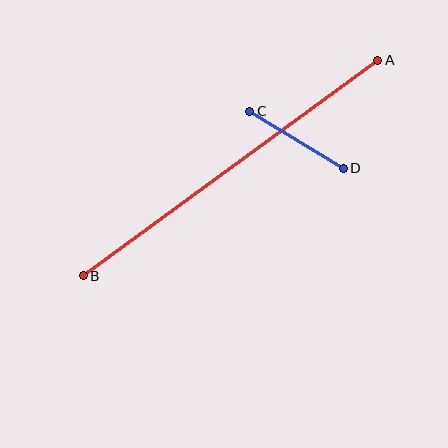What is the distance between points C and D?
The distance is approximately 110 pixels.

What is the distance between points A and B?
The distance is approximately 365 pixels.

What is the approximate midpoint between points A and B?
The midpoint is at approximately (231, 168) pixels.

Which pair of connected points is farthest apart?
Points A and B are farthest apart.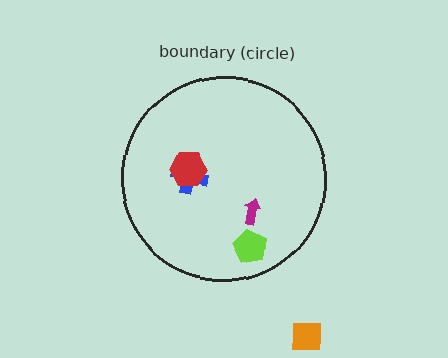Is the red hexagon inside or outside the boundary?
Inside.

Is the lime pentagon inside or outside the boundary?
Inside.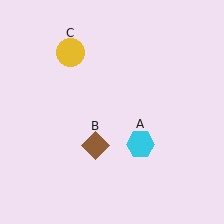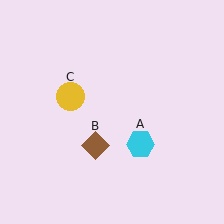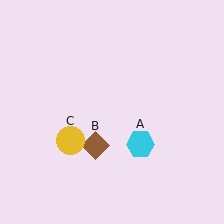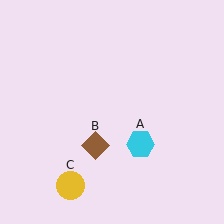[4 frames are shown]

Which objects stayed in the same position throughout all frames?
Cyan hexagon (object A) and brown diamond (object B) remained stationary.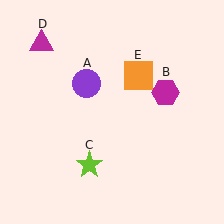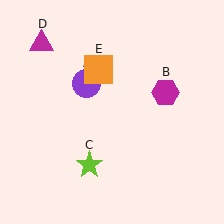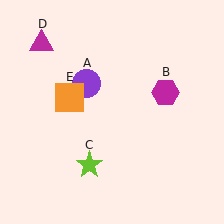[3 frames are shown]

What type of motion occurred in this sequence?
The orange square (object E) rotated counterclockwise around the center of the scene.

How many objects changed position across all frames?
1 object changed position: orange square (object E).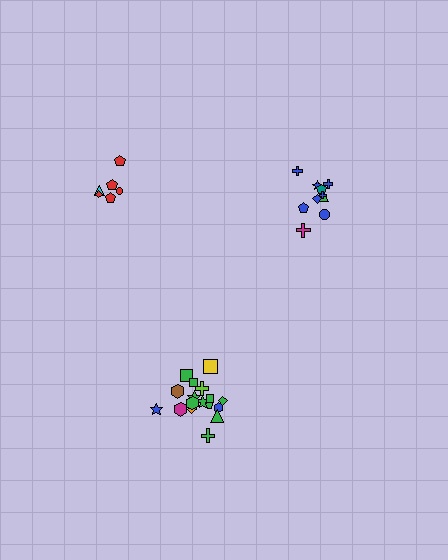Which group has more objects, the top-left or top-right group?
The top-right group.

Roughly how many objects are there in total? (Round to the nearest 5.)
Roughly 35 objects in total.